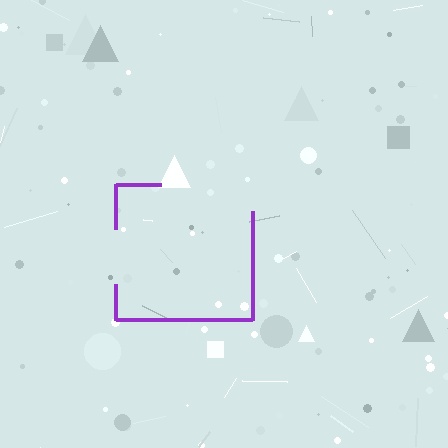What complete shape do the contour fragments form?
The contour fragments form a square.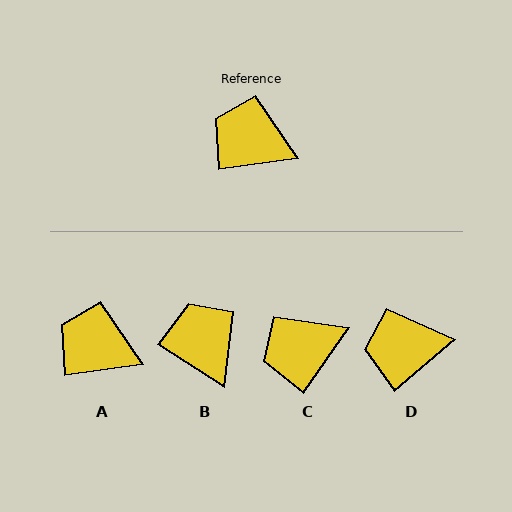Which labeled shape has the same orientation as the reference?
A.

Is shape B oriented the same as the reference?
No, it is off by about 40 degrees.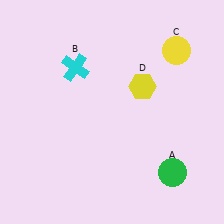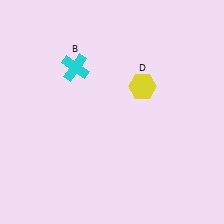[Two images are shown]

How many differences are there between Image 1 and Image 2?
There are 2 differences between the two images.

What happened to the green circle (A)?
The green circle (A) was removed in Image 2. It was in the bottom-right area of Image 1.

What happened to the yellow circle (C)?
The yellow circle (C) was removed in Image 2. It was in the top-right area of Image 1.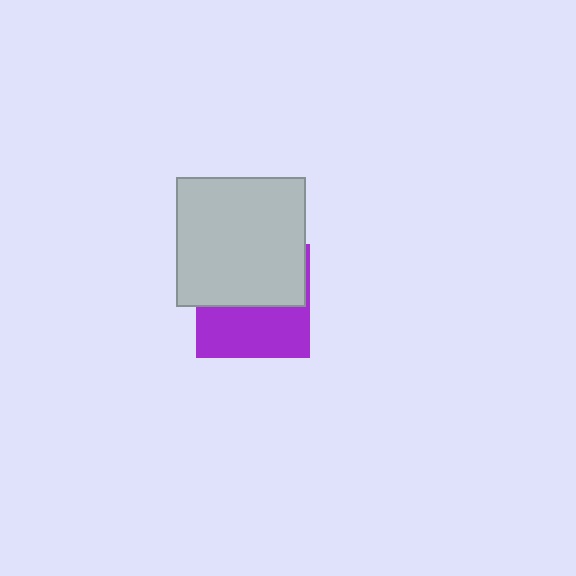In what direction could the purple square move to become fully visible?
The purple square could move down. That would shift it out from behind the light gray square entirely.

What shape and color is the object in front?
The object in front is a light gray square.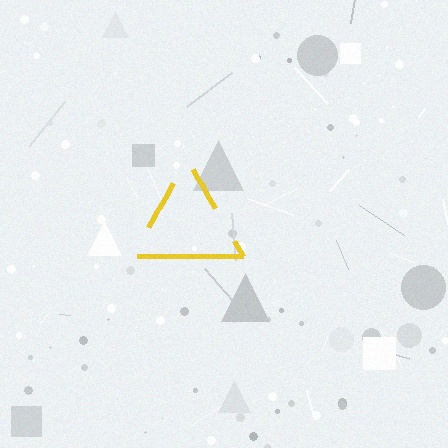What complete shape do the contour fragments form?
The contour fragments form a triangle.